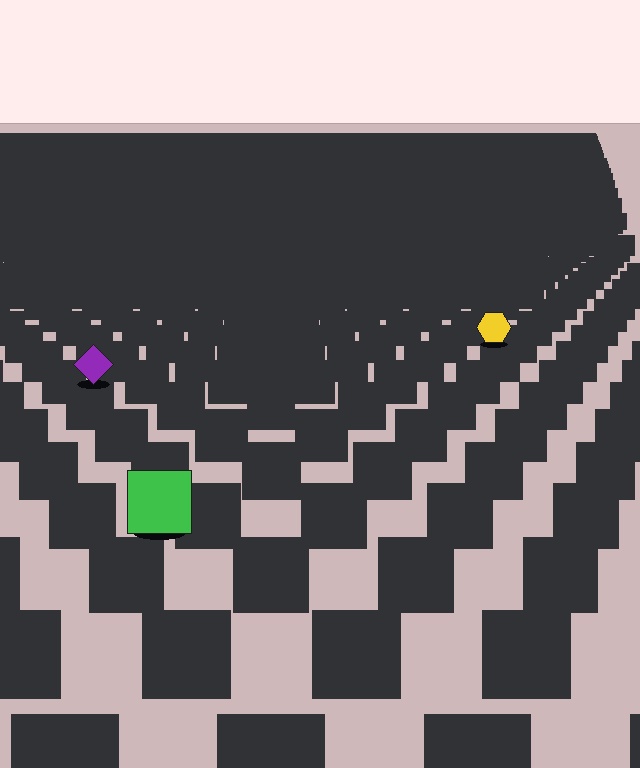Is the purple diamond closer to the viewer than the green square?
No. The green square is closer — you can tell from the texture gradient: the ground texture is coarser near it.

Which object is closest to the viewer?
The green square is closest. The texture marks near it are larger and more spread out.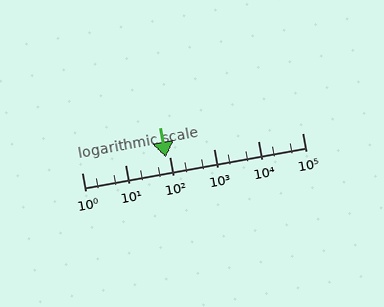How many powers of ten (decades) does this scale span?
The scale spans 5 decades, from 1 to 100000.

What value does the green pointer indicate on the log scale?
The pointer indicates approximately 80.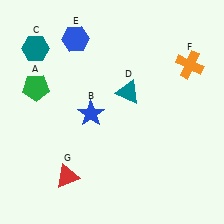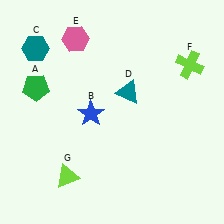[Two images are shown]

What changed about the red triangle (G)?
In Image 1, G is red. In Image 2, it changed to lime.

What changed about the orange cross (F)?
In Image 1, F is orange. In Image 2, it changed to lime.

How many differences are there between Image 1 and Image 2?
There are 3 differences between the two images.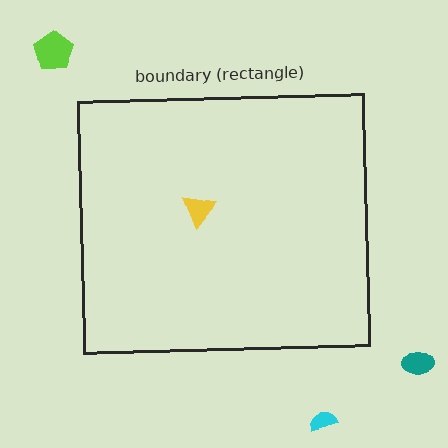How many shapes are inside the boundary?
1 inside, 3 outside.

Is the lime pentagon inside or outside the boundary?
Outside.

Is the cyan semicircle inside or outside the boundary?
Outside.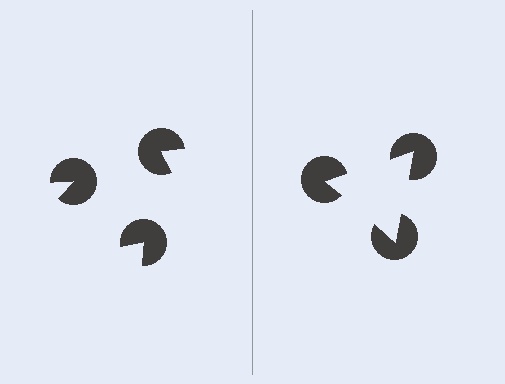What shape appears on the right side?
An illusory triangle.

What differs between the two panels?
The pac-man discs are positioned identically on both sides; only the wedge orientations differ. On the right they align to a triangle; on the left they are misaligned.